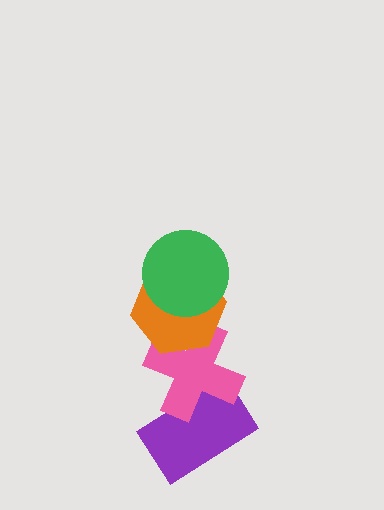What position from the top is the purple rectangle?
The purple rectangle is 4th from the top.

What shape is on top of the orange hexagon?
The green circle is on top of the orange hexagon.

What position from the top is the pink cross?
The pink cross is 3rd from the top.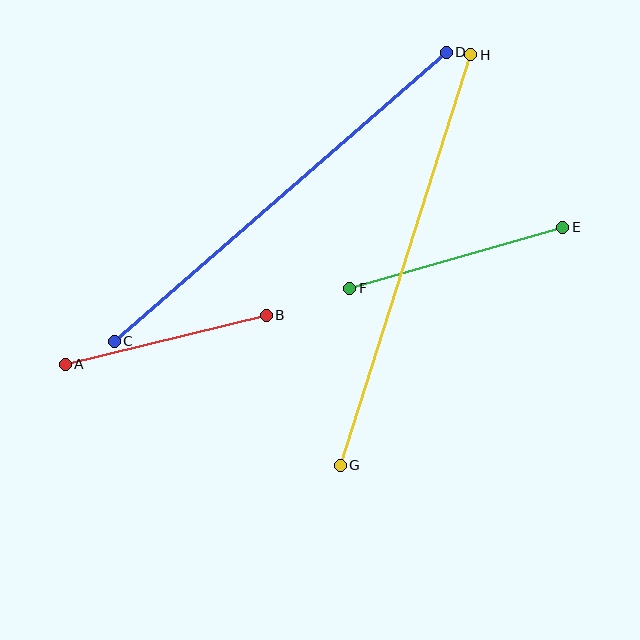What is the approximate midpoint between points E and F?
The midpoint is at approximately (456, 258) pixels.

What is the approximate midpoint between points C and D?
The midpoint is at approximately (280, 197) pixels.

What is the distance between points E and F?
The distance is approximately 222 pixels.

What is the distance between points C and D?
The distance is approximately 441 pixels.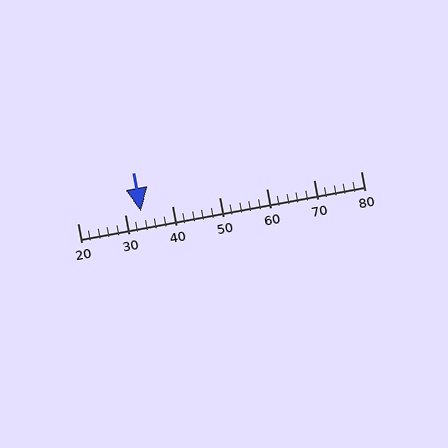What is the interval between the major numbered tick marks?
The major tick marks are spaced 10 units apart.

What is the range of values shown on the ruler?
The ruler shows values from 20 to 80.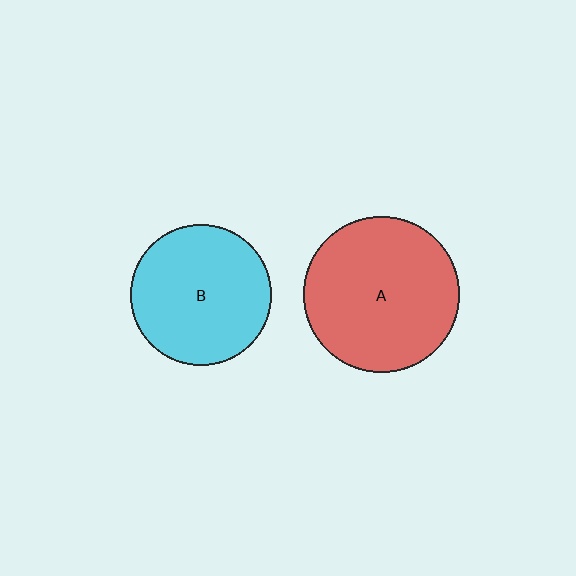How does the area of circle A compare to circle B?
Approximately 1.2 times.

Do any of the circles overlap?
No, none of the circles overlap.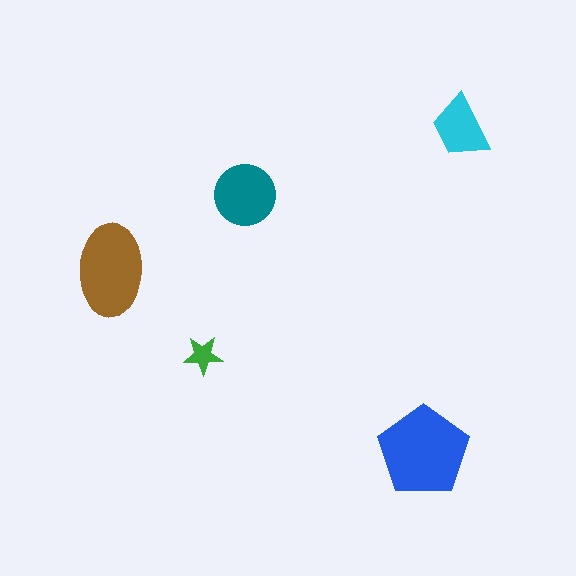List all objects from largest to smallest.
The blue pentagon, the brown ellipse, the teal circle, the cyan trapezoid, the green star.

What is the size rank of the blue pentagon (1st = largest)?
1st.